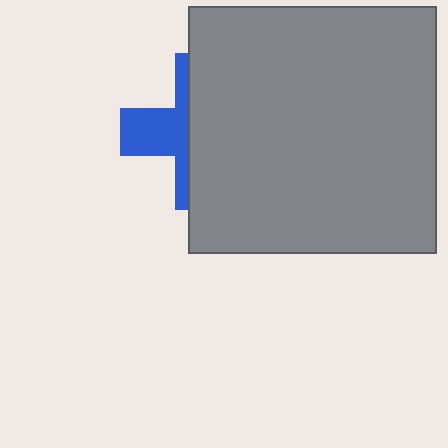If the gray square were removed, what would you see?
You would see the complete blue cross.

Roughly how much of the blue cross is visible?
A small part of it is visible (roughly 36%).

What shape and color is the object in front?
The object in front is a gray square.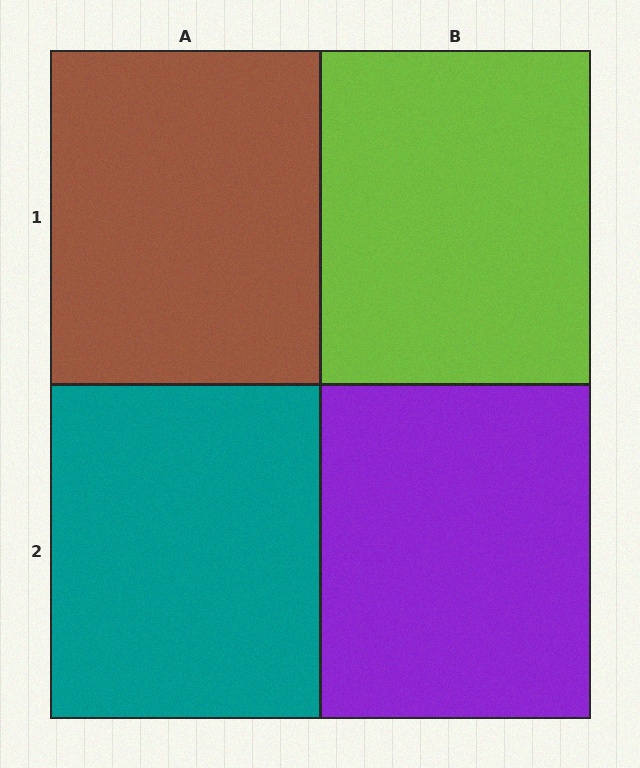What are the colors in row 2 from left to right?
Teal, purple.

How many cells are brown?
1 cell is brown.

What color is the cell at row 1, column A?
Brown.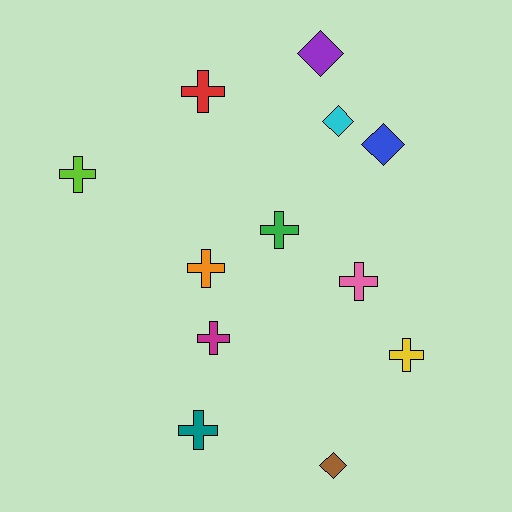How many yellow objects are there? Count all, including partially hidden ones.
There is 1 yellow object.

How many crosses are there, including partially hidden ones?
There are 8 crosses.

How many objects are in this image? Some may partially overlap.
There are 12 objects.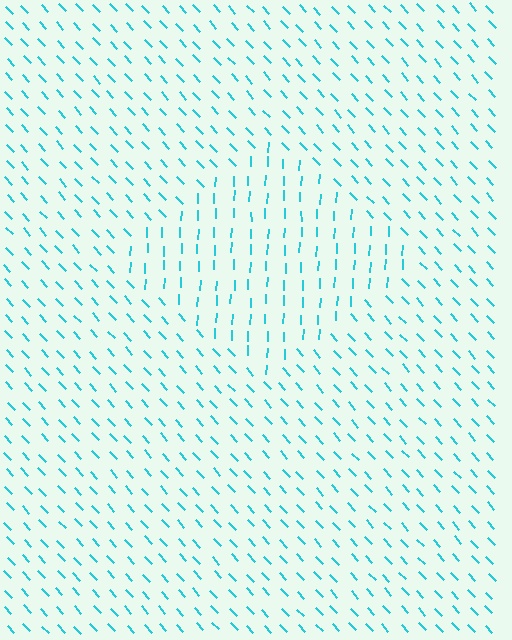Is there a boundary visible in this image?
Yes, there is a texture boundary formed by a change in line orientation.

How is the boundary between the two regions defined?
The boundary is defined purely by a change in line orientation (approximately 45 degrees difference). All lines are the same color and thickness.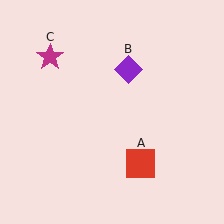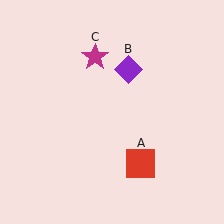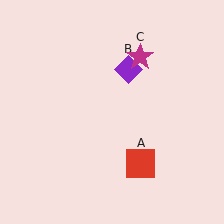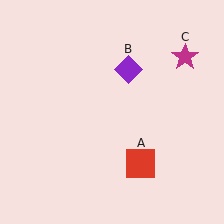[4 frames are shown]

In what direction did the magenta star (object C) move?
The magenta star (object C) moved right.